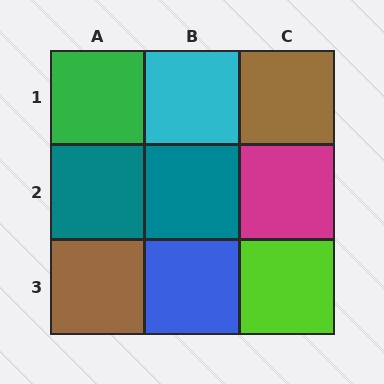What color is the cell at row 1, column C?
Brown.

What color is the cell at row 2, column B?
Teal.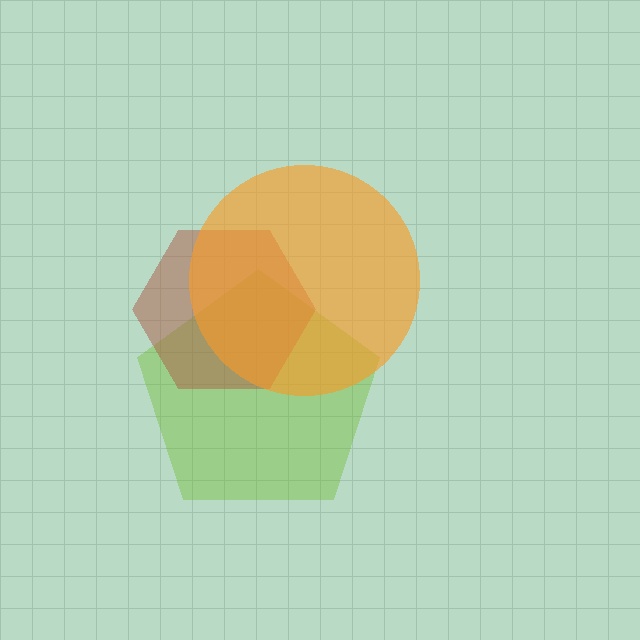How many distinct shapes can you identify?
There are 3 distinct shapes: a lime pentagon, a brown hexagon, an orange circle.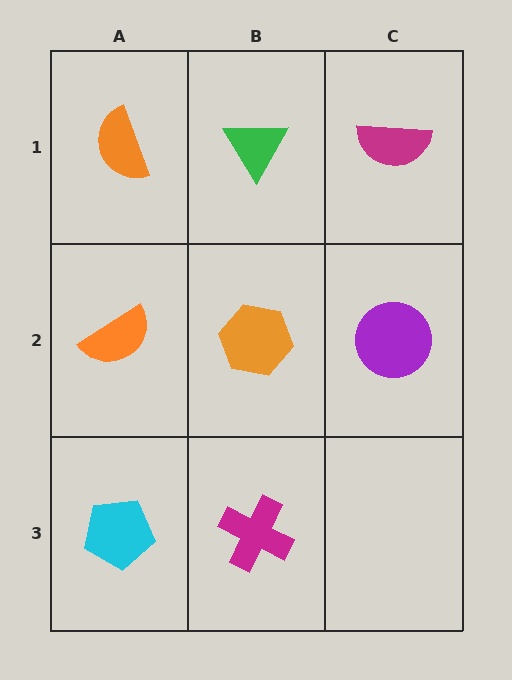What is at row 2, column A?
An orange semicircle.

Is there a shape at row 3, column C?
No, that cell is empty.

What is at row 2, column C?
A purple circle.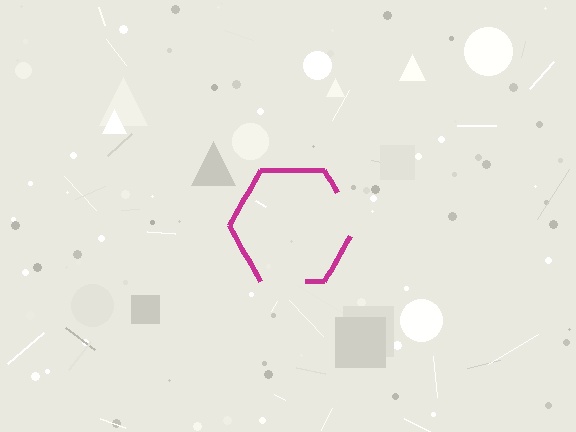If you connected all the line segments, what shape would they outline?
They would outline a hexagon.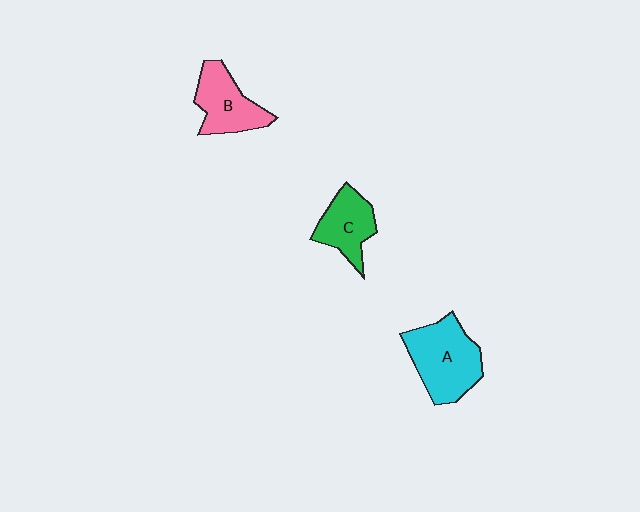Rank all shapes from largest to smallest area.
From largest to smallest: A (cyan), B (pink), C (green).